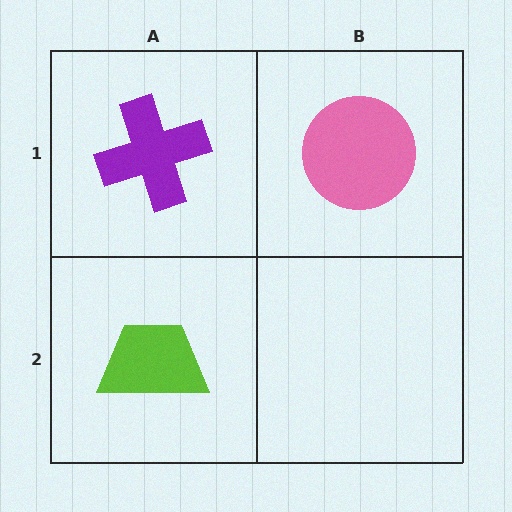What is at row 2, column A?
A lime trapezoid.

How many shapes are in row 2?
1 shape.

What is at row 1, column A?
A purple cross.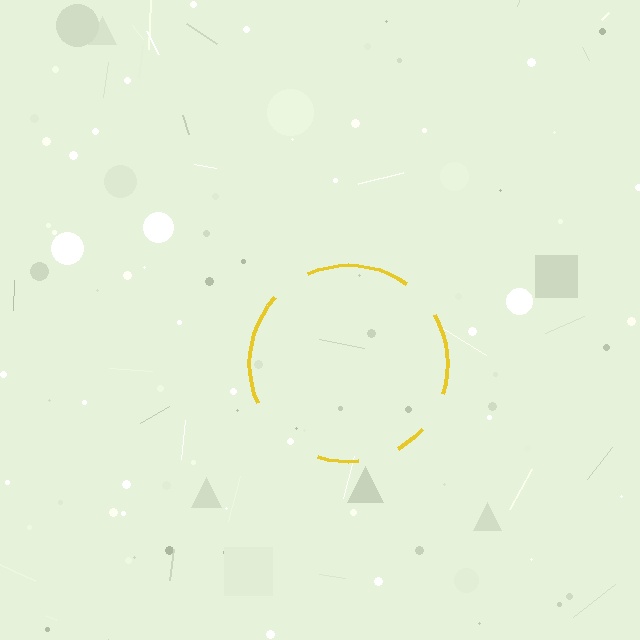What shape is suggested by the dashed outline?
The dashed outline suggests a circle.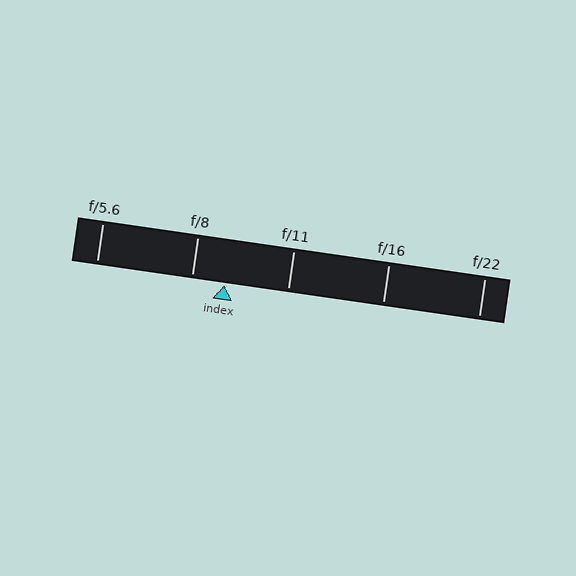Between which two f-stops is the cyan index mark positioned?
The index mark is between f/8 and f/11.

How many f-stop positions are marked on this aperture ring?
There are 5 f-stop positions marked.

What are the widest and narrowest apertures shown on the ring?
The widest aperture shown is f/5.6 and the narrowest is f/22.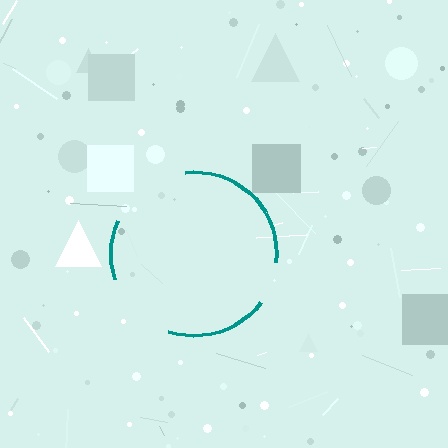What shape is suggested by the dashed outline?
The dashed outline suggests a circle.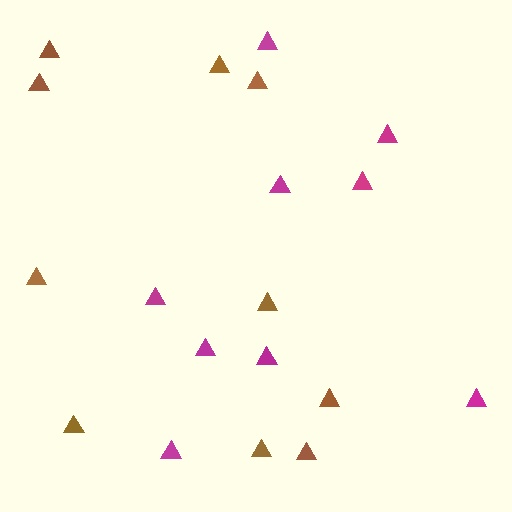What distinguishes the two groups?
There are 2 groups: one group of magenta triangles (9) and one group of brown triangles (10).